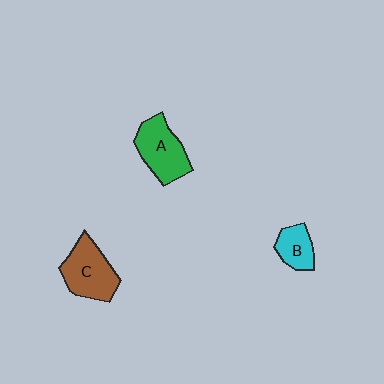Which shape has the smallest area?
Shape B (cyan).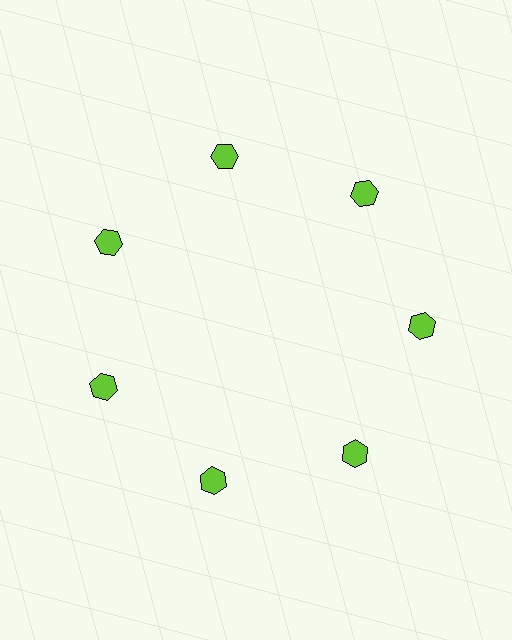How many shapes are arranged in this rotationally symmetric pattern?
There are 7 shapes, arranged in 7 groups of 1.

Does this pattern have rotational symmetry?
Yes, this pattern has 7-fold rotational symmetry. It looks the same after rotating 51 degrees around the center.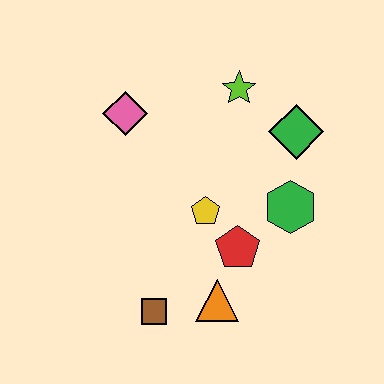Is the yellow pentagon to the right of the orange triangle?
No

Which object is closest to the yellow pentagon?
The red pentagon is closest to the yellow pentagon.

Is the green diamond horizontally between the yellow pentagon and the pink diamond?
No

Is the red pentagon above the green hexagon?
No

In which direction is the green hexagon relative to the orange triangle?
The green hexagon is above the orange triangle.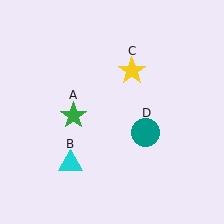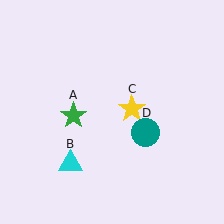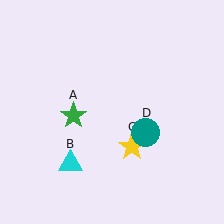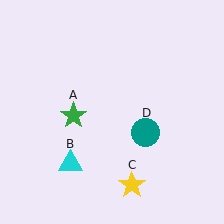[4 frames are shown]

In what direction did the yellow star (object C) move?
The yellow star (object C) moved down.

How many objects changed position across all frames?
1 object changed position: yellow star (object C).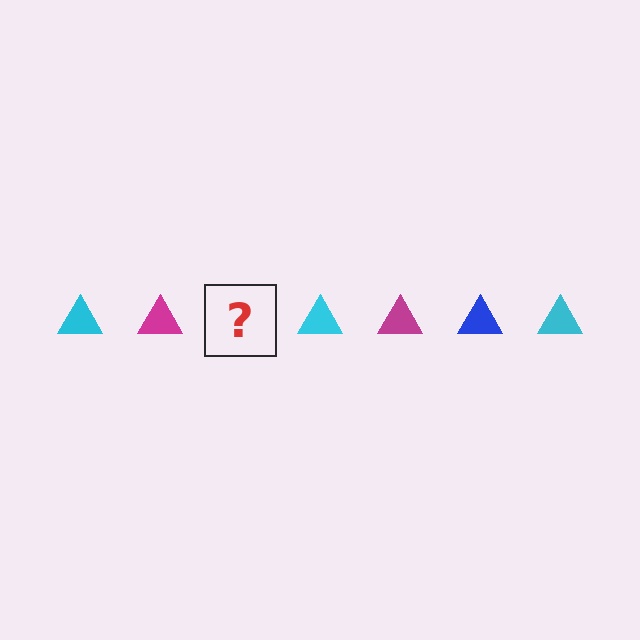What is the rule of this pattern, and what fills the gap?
The rule is that the pattern cycles through cyan, magenta, blue triangles. The gap should be filled with a blue triangle.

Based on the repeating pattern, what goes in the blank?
The blank should be a blue triangle.